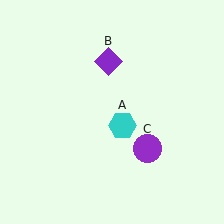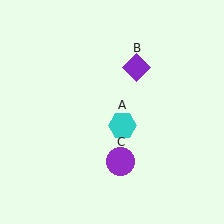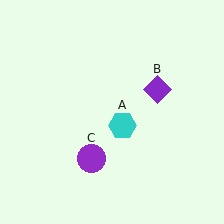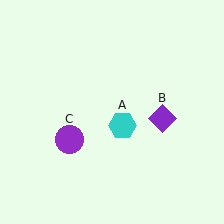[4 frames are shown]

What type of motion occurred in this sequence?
The purple diamond (object B), purple circle (object C) rotated clockwise around the center of the scene.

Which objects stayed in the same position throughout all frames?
Cyan hexagon (object A) remained stationary.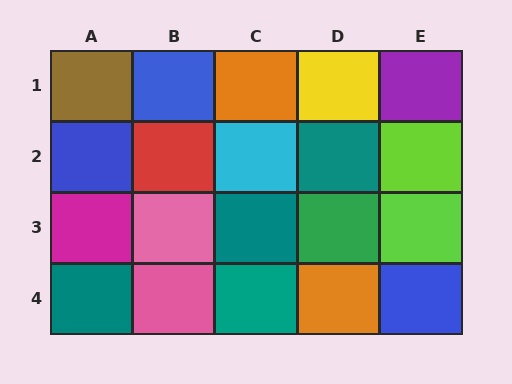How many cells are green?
1 cell is green.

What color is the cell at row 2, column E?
Lime.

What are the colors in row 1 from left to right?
Brown, blue, orange, yellow, purple.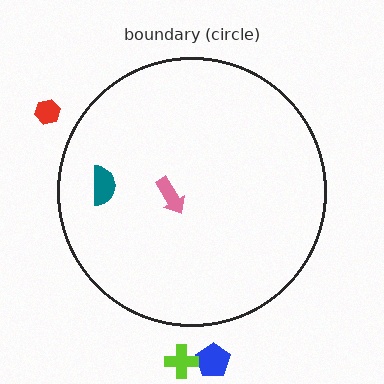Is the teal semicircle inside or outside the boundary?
Inside.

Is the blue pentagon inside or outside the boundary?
Outside.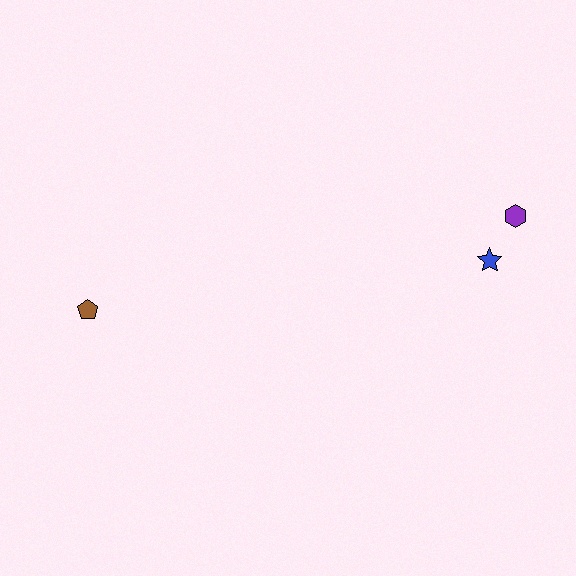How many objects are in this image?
There are 3 objects.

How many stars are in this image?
There is 1 star.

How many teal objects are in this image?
There are no teal objects.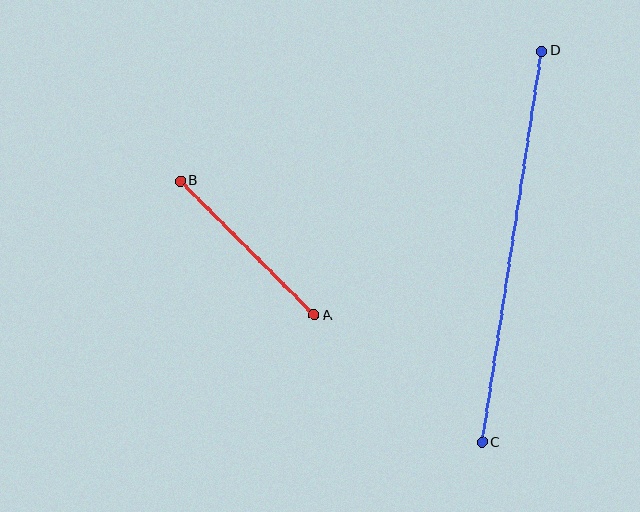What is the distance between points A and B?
The distance is approximately 190 pixels.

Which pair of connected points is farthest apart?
Points C and D are farthest apart.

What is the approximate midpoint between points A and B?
The midpoint is at approximately (247, 248) pixels.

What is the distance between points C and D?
The distance is approximately 396 pixels.